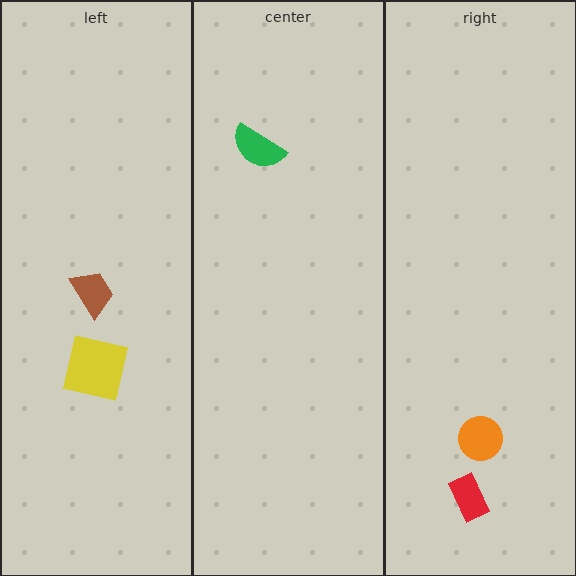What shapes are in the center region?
The green semicircle.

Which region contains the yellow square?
The left region.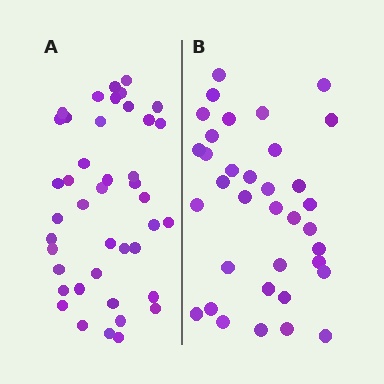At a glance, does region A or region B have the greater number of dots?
Region A (the left region) has more dots.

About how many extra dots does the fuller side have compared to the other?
Region A has roughly 8 or so more dots than region B.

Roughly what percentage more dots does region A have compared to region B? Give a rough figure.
About 20% more.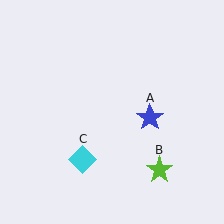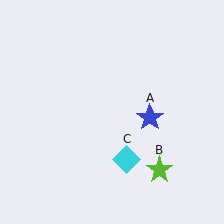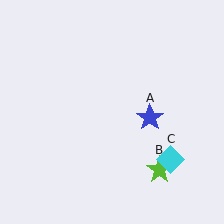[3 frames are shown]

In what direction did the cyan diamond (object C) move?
The cyan diamond (object C) moved right.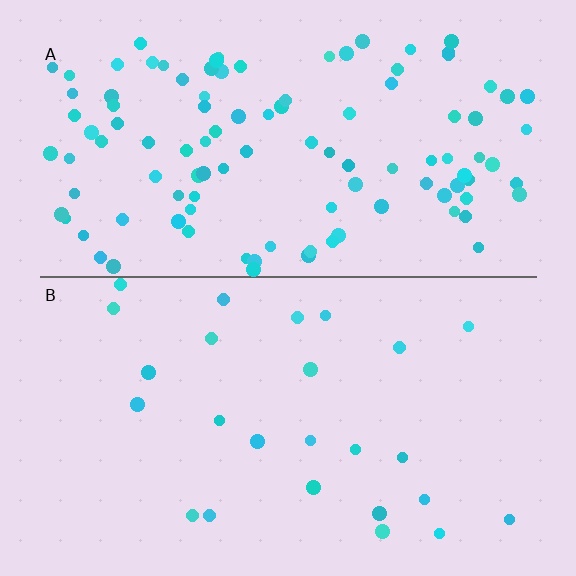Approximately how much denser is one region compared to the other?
Approximately 4.4× — region A over region B.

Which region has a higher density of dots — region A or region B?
A (the top).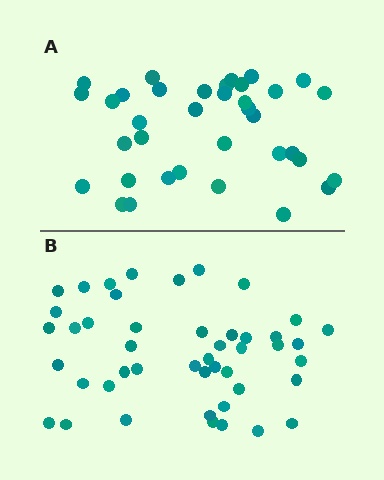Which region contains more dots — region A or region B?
Region B (the bottom region) has more dots.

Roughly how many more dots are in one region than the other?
Region B has roughly 10 or so more dots than region A.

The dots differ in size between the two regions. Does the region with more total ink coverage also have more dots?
No. Region A has more total ink coverage because its dots are larger, but region B actually contains more individual dots. Total area can be misleading — the number of items is what matters here.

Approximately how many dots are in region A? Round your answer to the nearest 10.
About 40 dots. (The exact count is 36, which rounds to 40.)